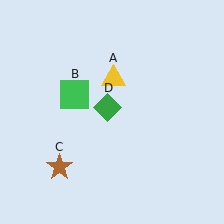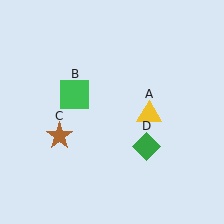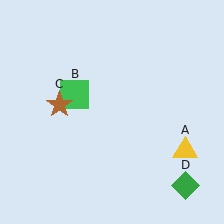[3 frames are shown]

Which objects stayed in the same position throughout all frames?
Green square (object B) remained stationary.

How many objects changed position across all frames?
3 objects changed position: yellow triangle (object A), brown star (object C), green diamond (object D).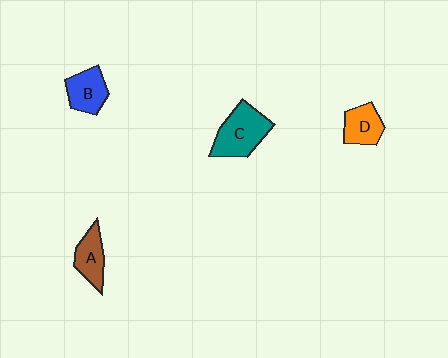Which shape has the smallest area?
Shape D (orange).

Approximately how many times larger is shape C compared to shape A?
Approximately 1.5 times.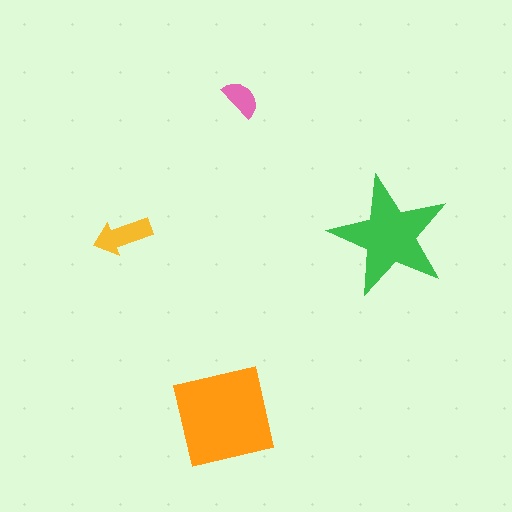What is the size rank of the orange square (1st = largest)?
1st.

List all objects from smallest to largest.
The pink semicircle, the yellow arrow, the green star, the orange square.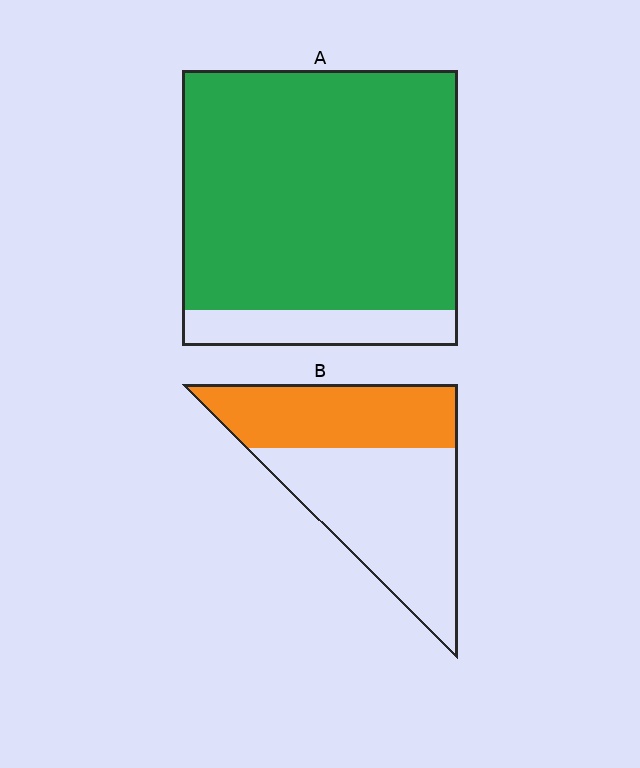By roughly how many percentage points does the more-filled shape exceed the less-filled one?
By roughly 45 percentage points (A over B).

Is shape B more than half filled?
No.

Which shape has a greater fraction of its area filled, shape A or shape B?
Shape A.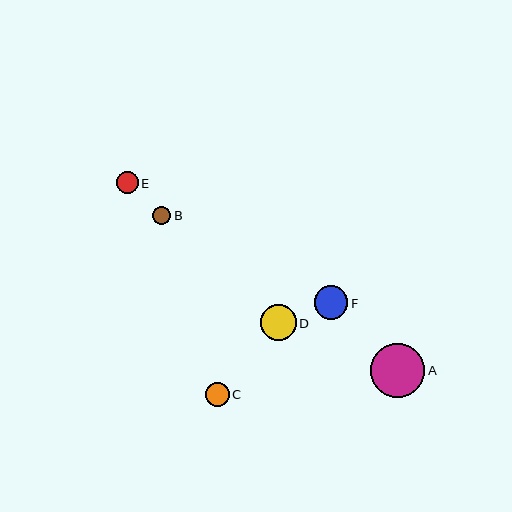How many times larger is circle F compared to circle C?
Circle F is approximately 1.4 times the size of circle C.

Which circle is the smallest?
Circle B is the smallest with a size of approximately 18 pixels.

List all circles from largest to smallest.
From largest to smallest: A, D, F, C, E, B.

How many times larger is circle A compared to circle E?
Circle A is approximately 2.5 times the size of circle E.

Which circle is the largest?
Circle A is the largest with a size of approximately 54 pixels.